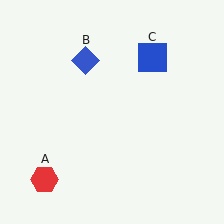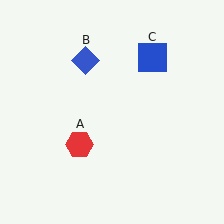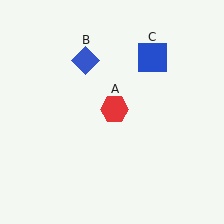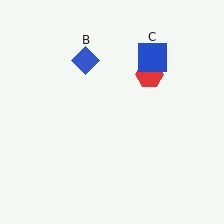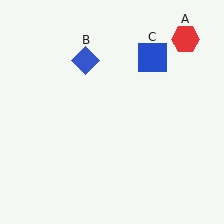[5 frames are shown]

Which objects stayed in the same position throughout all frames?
Blue diamond (object B) and blue square (object C) remained stationary.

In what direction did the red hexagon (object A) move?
The red hexagon (object A) moved up and to the right.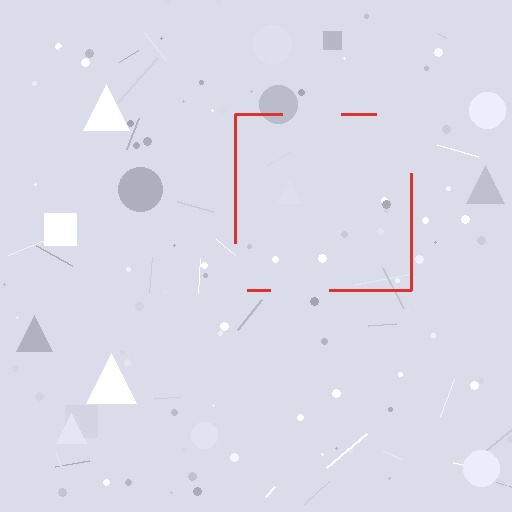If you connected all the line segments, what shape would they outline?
They would outline a square.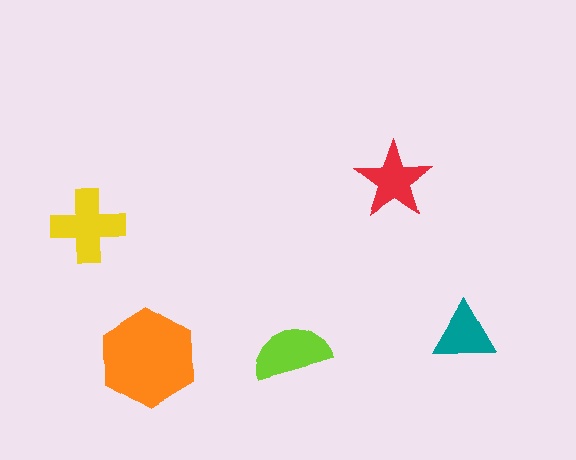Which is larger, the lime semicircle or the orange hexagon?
The orange hexagon.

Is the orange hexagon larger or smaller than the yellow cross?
Larger.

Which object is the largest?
The orange hexagon.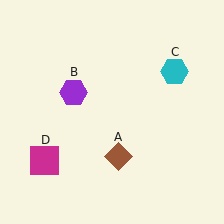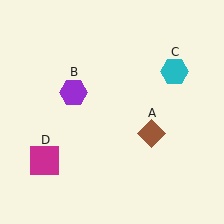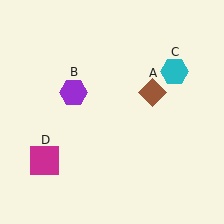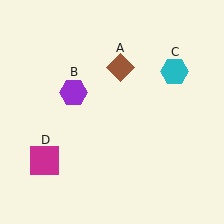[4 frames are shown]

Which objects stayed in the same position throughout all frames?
Purple hexagon (object B) and cyan hexagon (object C) and magenta square (object D) remained stationary.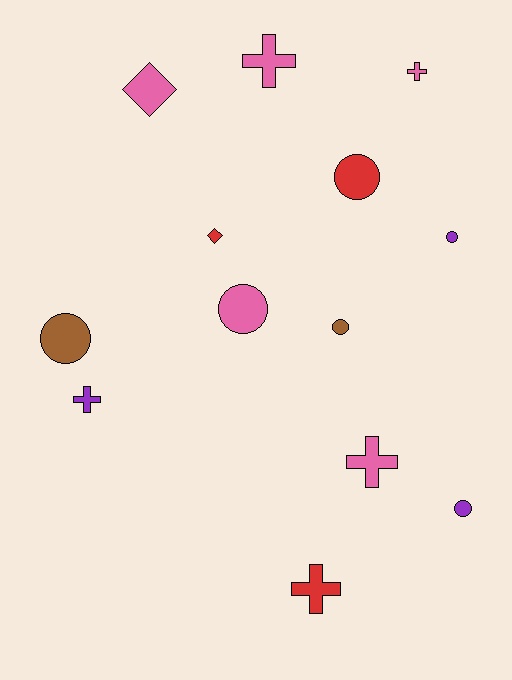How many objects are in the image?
There are 13 objects.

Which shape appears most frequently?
Circle, with 6 objects.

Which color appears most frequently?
Pink, with 5 objects.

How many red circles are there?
There is 1 red circle.